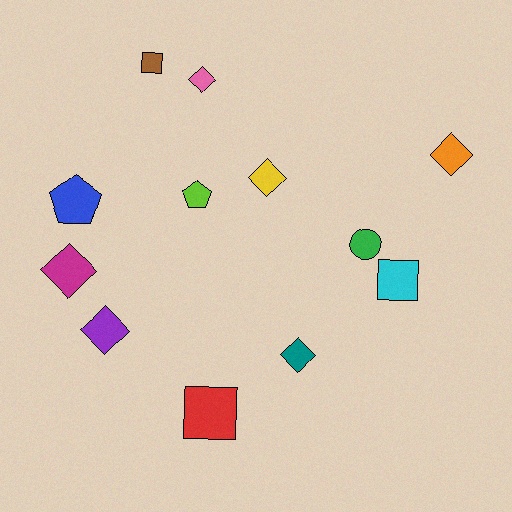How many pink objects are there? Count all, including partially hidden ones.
There is 1 pink object.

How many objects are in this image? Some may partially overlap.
There are 12 objects.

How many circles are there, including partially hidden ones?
There is 1 circle.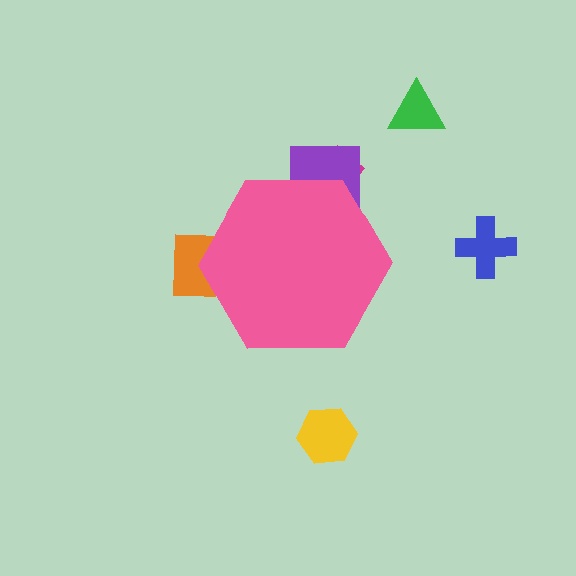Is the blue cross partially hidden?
No, the blue cross is fully visible.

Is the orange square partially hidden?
Yes, the orange square is partially hidden behind the pink hexagon.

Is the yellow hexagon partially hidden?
No, the yellow hexagon is fully visible.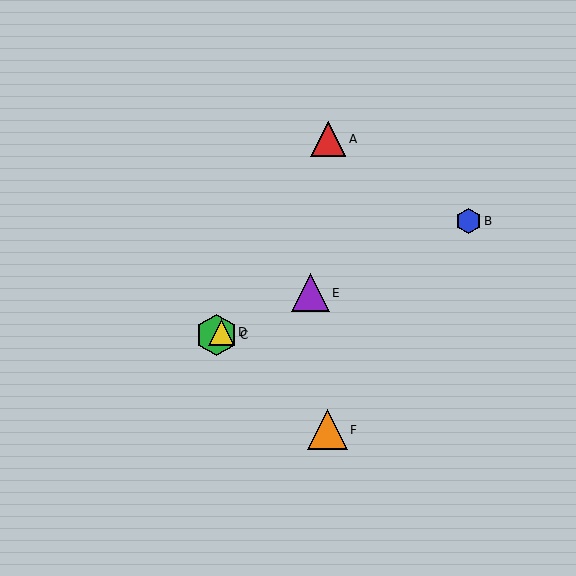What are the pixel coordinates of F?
Object F is at (328, 430).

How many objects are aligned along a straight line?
4 objects (B, C, D, E) are aligned along a straight line.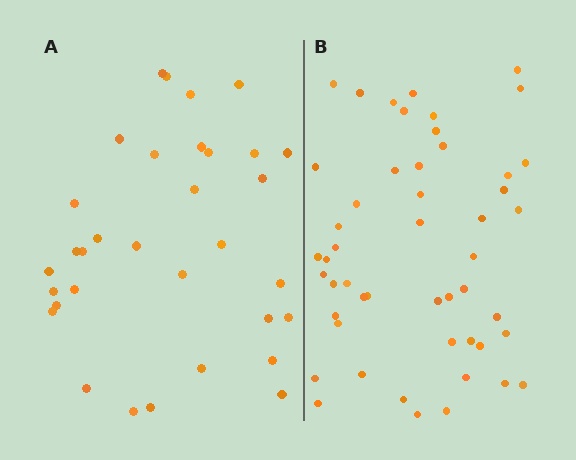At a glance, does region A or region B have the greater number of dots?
Region B (the right region) has more dots.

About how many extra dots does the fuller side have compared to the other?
Region B has approximately 15 more dots than region A.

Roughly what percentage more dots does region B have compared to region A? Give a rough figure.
About 50% more.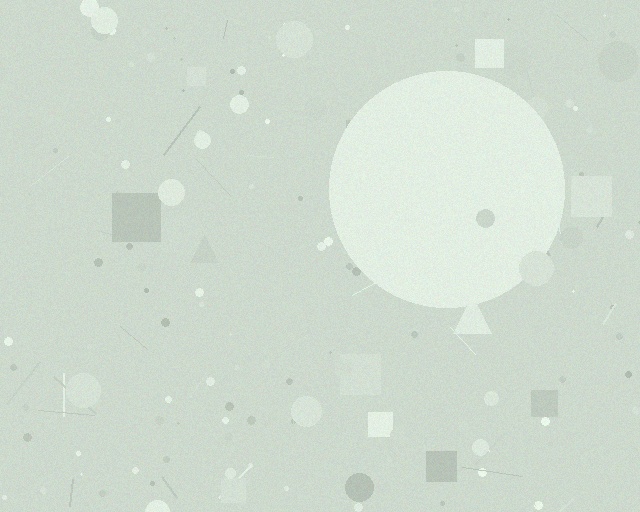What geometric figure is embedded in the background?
A circle is embedded in the background.